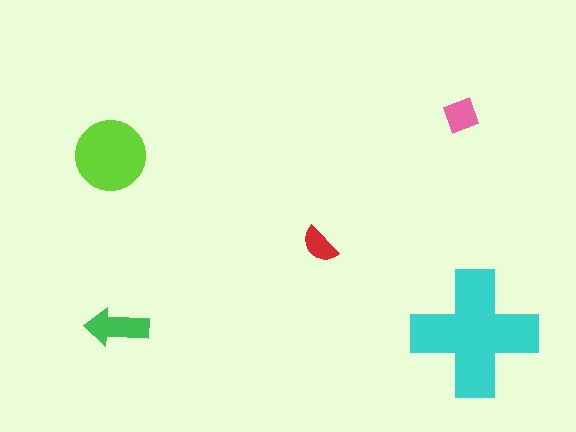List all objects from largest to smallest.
The cyan cross, the lime circle, the green arrow, the pink diamond, the red semicircle.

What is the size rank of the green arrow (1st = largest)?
3rd.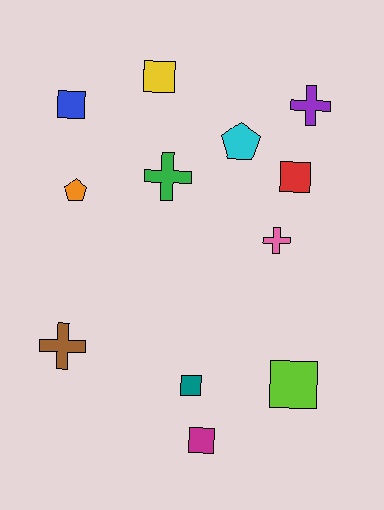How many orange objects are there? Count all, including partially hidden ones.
There is 1 orange object.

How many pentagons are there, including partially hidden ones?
There are 2 pentagons.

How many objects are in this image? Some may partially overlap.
There are 12 objects.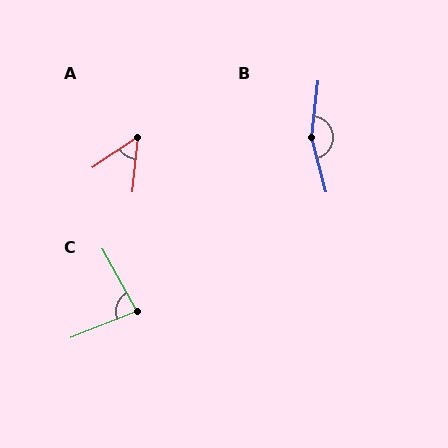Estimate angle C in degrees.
Approximately 83 degrees.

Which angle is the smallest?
A, at approximately 50 degrees.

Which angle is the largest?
B, at approximately 158 degrees.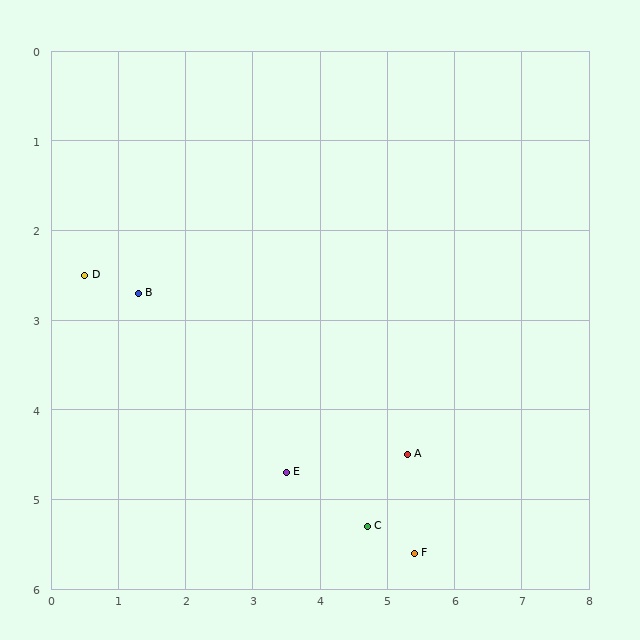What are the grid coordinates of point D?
Point D is at approximately (0.5, 2.5).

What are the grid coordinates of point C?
Point C is at approximately (4.7, 5.3).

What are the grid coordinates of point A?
Point A is at approximately (5.3, 4.5).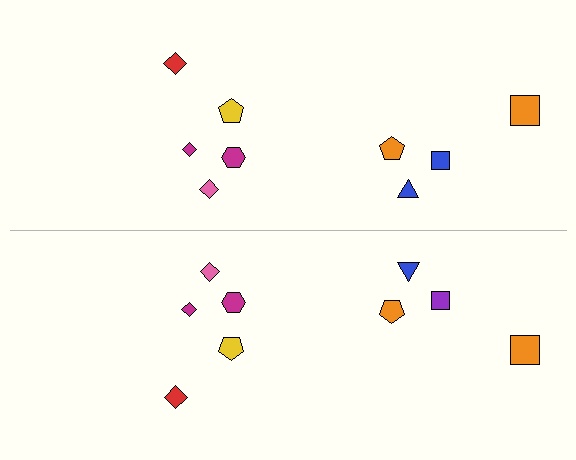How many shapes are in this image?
There are 18 shapes in this image.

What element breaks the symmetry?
The purple square on the bottom side breaks the symmetry — its mirror counterpart is blue.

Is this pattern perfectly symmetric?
No, the pattern is not perfectly symmetric. The purple square on the bottom side breaks the symmetry — its mirror counterpart is blue.